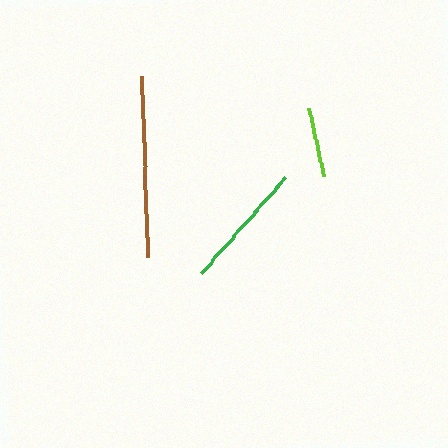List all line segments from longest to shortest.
From longest to shortest: brown, green, lime.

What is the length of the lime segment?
The lime segment is approximately 68 pixels long.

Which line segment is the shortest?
The lime line is the shortest at approximately 68 pixels.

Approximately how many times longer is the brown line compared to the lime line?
The brown line is approximately 2.6 times the length of the lime line.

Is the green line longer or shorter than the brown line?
The brown line is longer than the green line.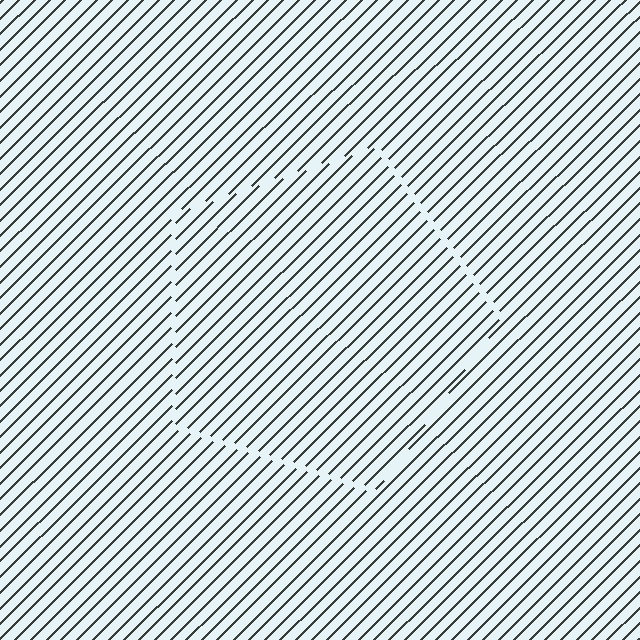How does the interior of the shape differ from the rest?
The interior of the shape contains the same grating, shifted by half a period — the contour is defined by the phase discontinuity where line-ends from the inner and outer gratings abut.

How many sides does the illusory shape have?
5 sides — the line-ends trace a pentagon.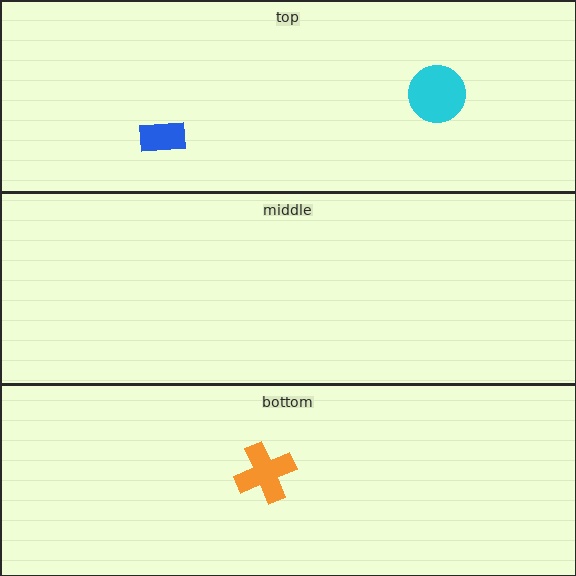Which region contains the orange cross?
The bottom region.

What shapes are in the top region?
The cyan circle, the blue rectangle.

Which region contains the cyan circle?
The top region.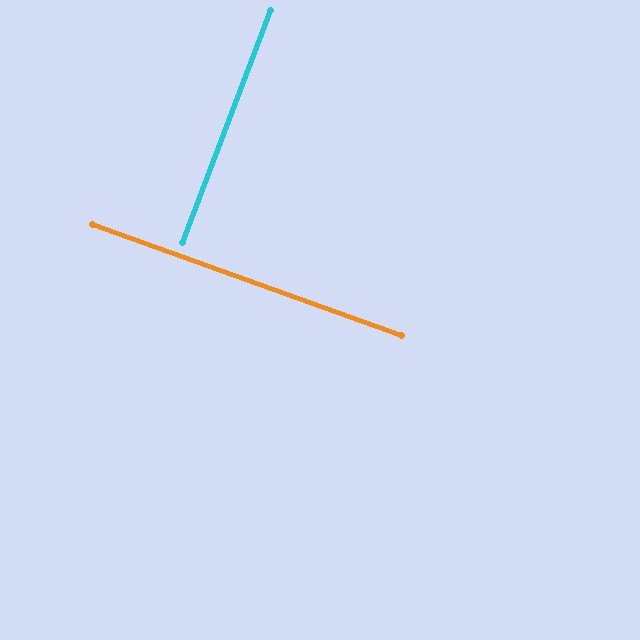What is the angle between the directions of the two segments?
Approximately 89 degrees.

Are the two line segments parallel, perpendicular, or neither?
Perpendicular — they meet at approximately 89°.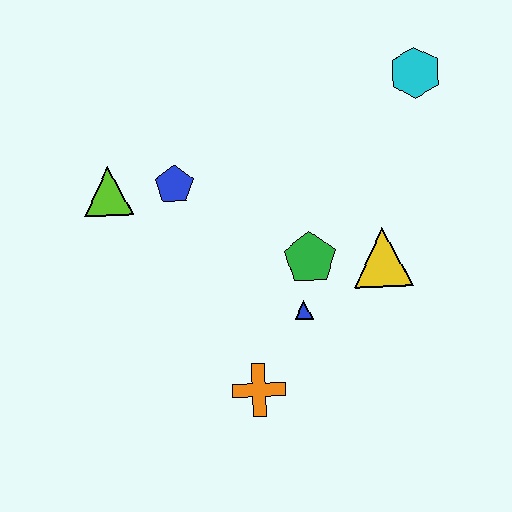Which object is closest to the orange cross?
The blue triangle is closest to the orange cross.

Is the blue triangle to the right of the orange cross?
Yes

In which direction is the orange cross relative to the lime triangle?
The orange cross is below the lime triangle.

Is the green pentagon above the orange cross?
Yes